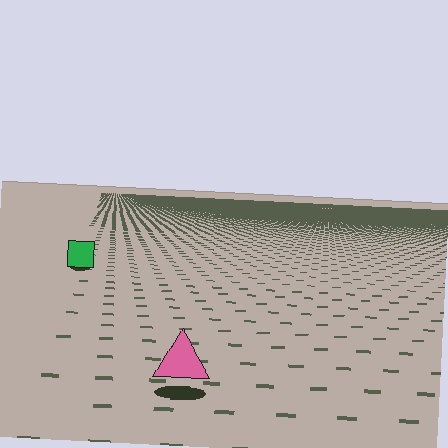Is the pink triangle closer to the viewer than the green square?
Yes. The pink triangle is closer — you can tell from the texture gradient: the ground texture is coarser near it.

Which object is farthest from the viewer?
The green square is farthest from the viewer. It appears smaller and the ground texture around it is denser.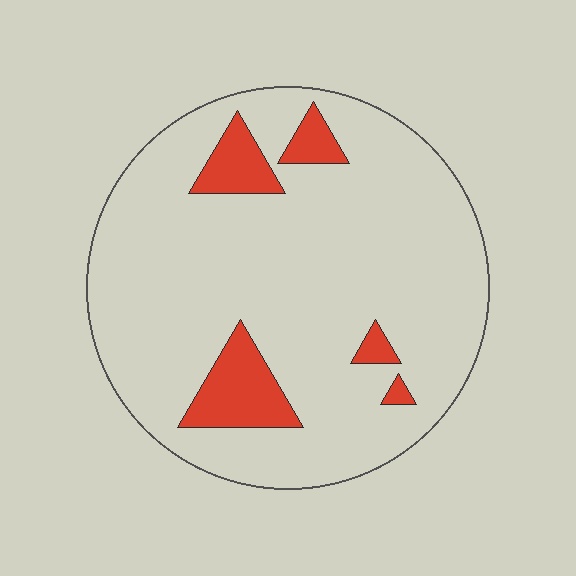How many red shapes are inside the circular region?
5.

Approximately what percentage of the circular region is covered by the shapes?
Approximately 10%.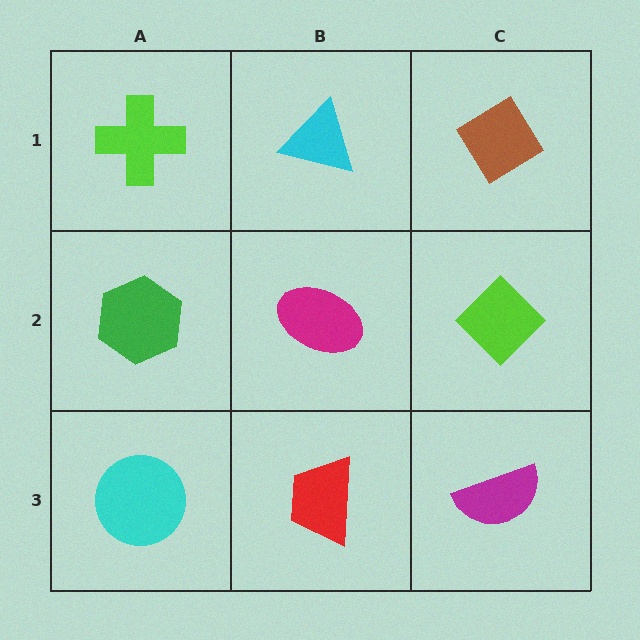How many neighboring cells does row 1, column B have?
3.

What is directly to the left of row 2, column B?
A green hexagon.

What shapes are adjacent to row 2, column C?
A brown diamond (row 1, column C), a magenta semicircle (row 3, column C), a magenta ellipse (row 2, column B).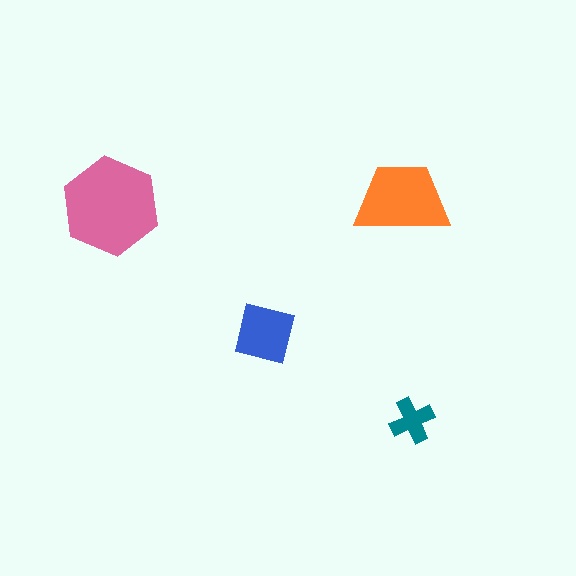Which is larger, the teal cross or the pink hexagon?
The pink hexagon.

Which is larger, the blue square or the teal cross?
The blue square.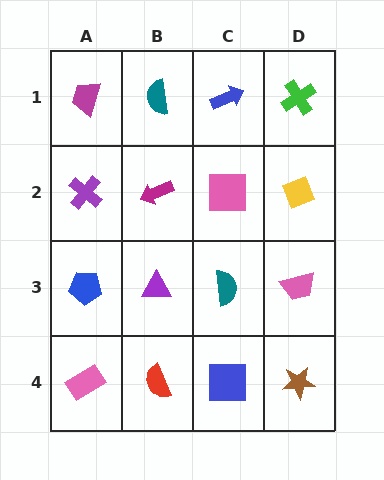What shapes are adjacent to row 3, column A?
A purple cross (row 2, column A), a pink rectangle (row 4, column A), a purple triangle (row 3, column B).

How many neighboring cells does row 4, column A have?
2.